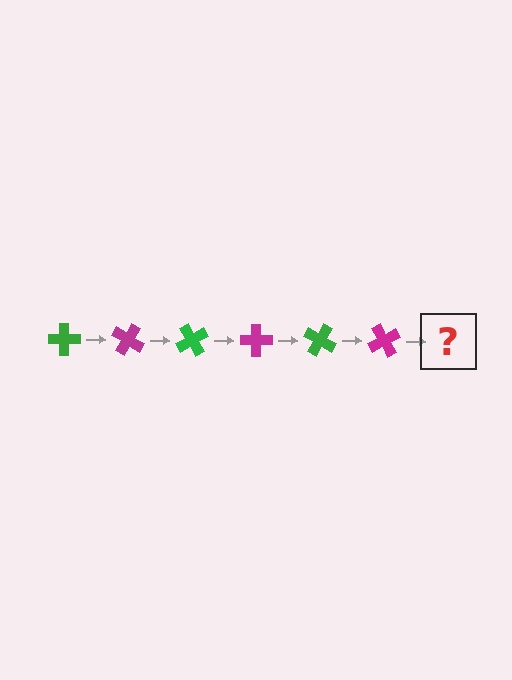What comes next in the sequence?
The next element should be a green cross, rotated 180 degrees from the start.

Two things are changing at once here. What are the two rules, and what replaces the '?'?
The two rules are that it rotates 30 degrees each step and the color cycles through green and magenta. The '?' should be a green cross, rotated 180 degrees from the start.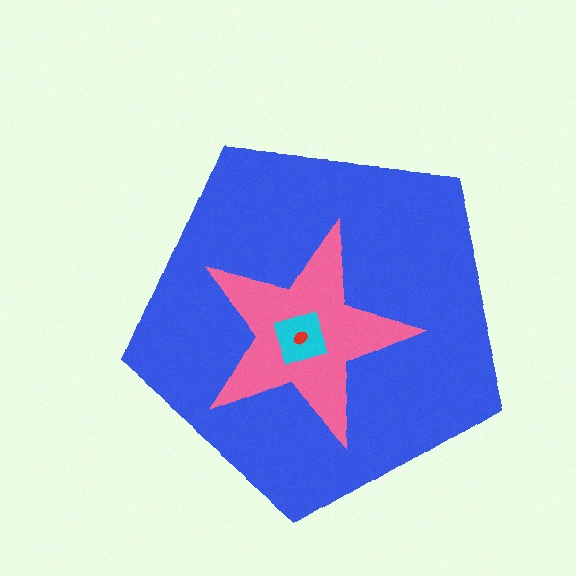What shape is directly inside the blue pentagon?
The pink star.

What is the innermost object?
The red ellipse.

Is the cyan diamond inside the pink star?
Yes.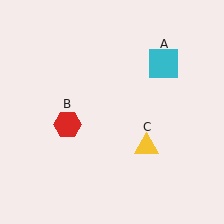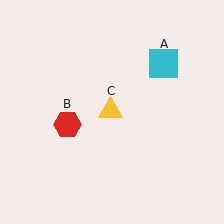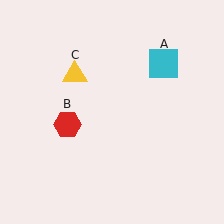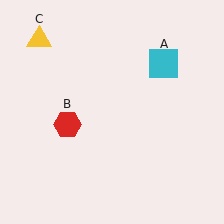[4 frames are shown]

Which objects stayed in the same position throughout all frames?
Cyan square (object A) and red hexagon (object B) remained stationary.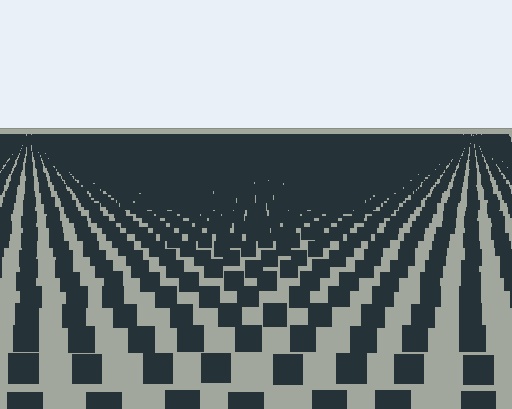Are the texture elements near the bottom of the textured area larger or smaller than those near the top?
Larger. Near the bottom, elements are closer to the viewer and appear at a bigger on-screen size.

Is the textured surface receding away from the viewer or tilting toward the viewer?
The surface is receding away from the viewer. Texture elements get smaller and denser toward the top.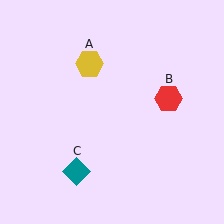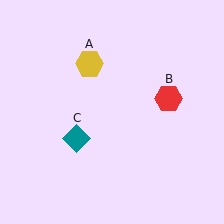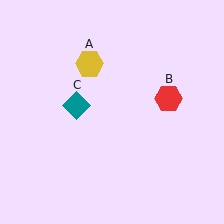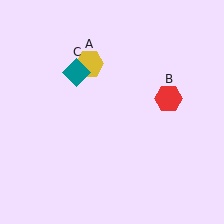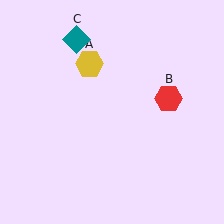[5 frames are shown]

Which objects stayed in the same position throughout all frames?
Yellow hexagon (object A) and red hexagon (object B) remained stationary.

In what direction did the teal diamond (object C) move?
The teal diamond (object C) moved up.